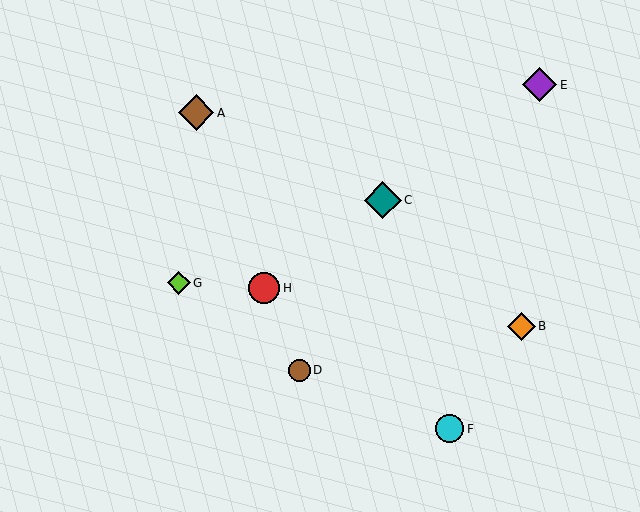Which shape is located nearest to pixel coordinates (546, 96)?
The purple diamond (labeled E) at (540, 85) is nearest to that location.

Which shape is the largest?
The teal diamond (labeled C) is the largest.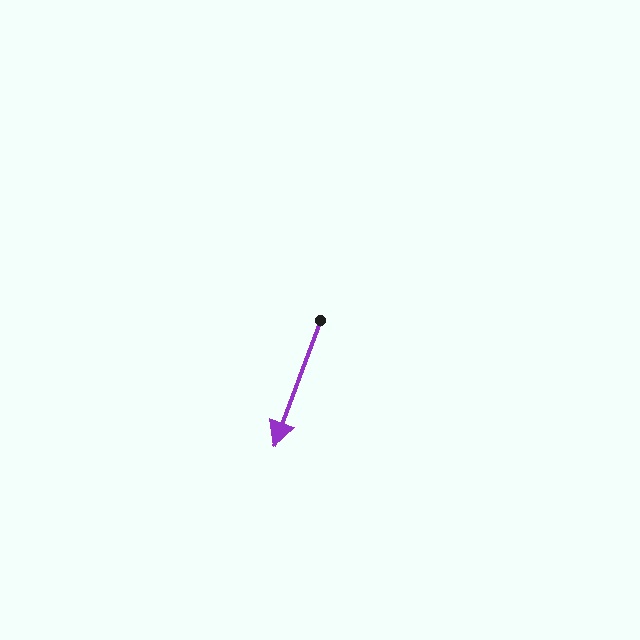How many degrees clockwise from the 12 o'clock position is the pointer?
Approximately 200 degrees.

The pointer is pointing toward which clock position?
Roughly 7 o'clock.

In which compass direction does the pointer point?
South.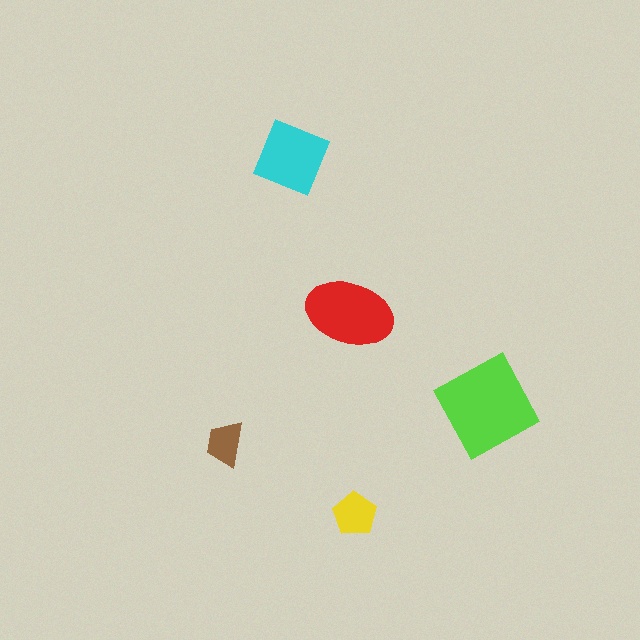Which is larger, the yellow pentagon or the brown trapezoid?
The yellow pentagon.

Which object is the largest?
The lime diamond.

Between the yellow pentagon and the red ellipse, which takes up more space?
The red ellipse.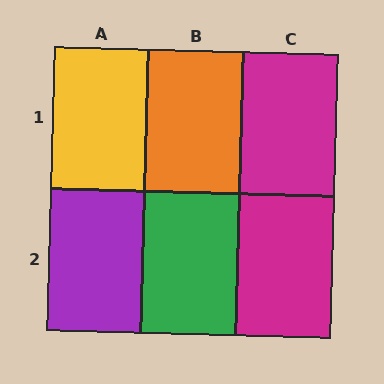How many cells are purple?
1 cell is purple.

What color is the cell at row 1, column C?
Magenta.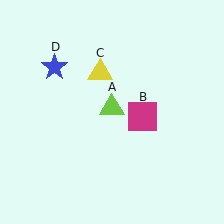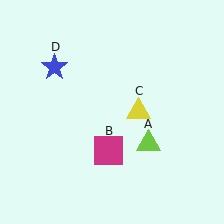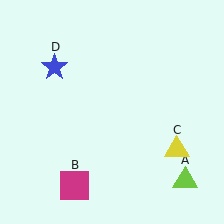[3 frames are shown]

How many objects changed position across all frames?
3 objects changed position: lime triangle (object A), magenta square (object B), yellow triangle (object C).